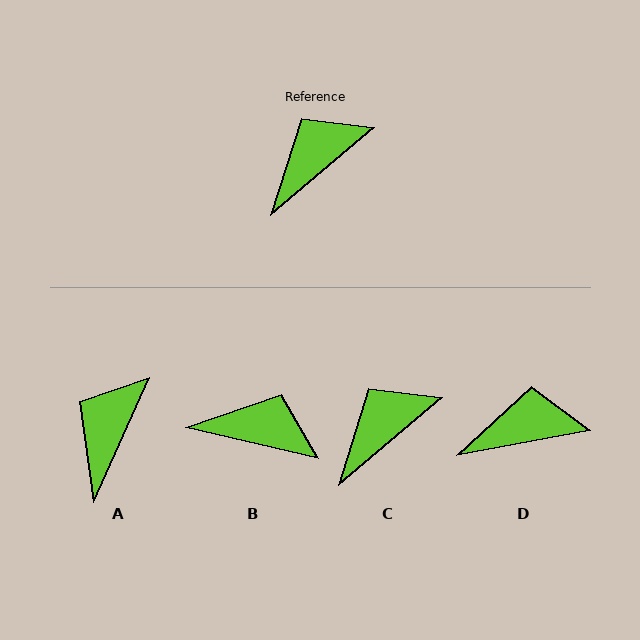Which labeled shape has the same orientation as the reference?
C.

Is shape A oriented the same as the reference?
No, it is off by about 26 degrees.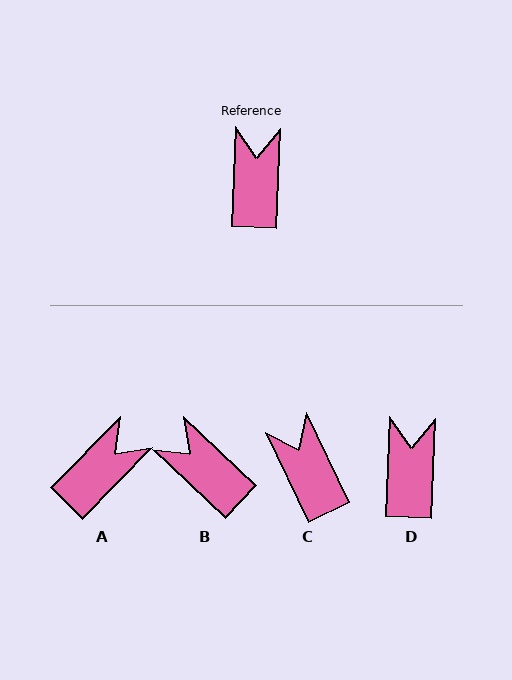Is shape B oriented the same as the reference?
No, it is off by about 49 degrees.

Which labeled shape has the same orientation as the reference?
D.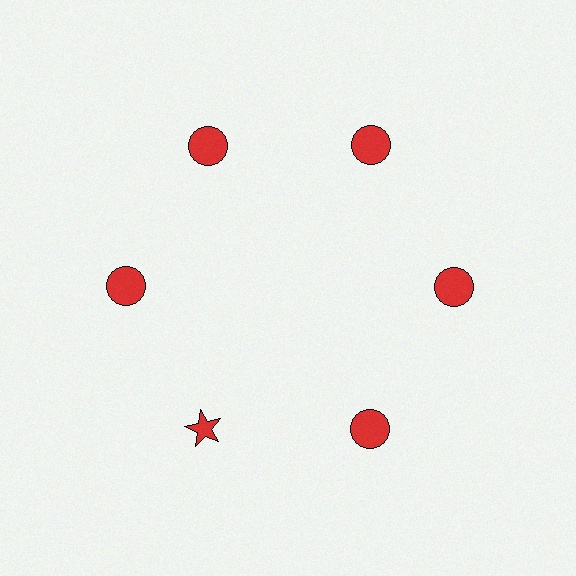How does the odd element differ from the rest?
It has a different shape: star instead of circle.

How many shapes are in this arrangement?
There are 6 shapes arranged in a ring pattern.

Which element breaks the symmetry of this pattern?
The red star at roughly the 7 o'clock position breaks the symmetry. All other shapes are red circles.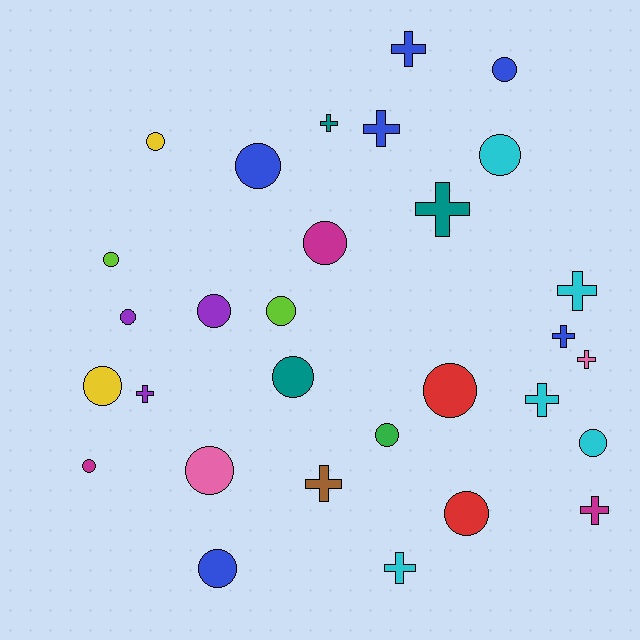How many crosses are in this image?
There are 12 crosses.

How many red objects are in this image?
There are 2 red objects.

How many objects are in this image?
There are 30 objects.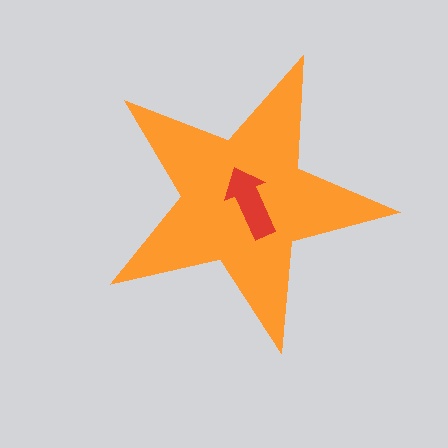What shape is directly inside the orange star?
The red arrow.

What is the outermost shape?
The orange star.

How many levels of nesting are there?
2.